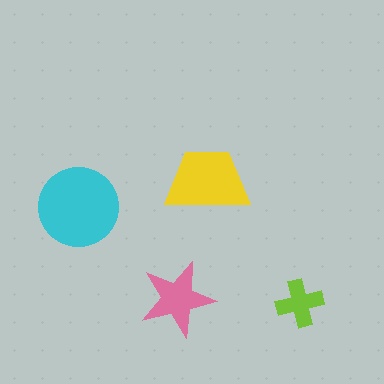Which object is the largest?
The cyan circle.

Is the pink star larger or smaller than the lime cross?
Larger.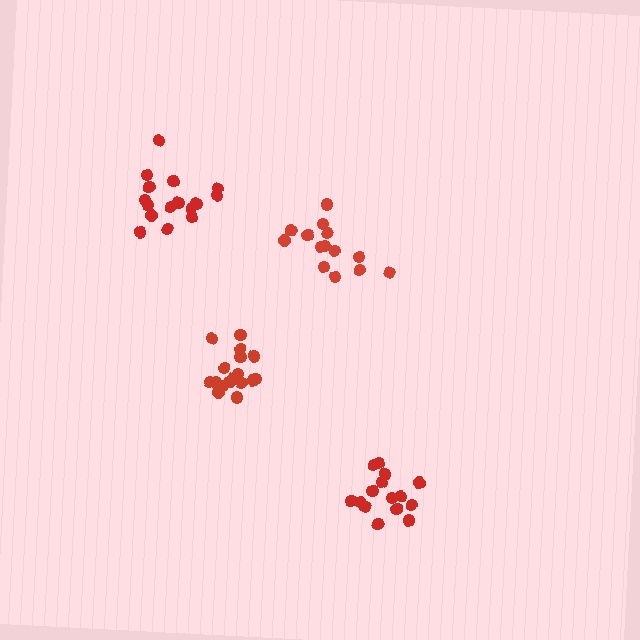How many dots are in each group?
Group 1: 16 dots, Group 2: 14 dots, Group 3: 17 dots, Group 4: 15 dots (62 total).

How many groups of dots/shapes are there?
There are 4 groups.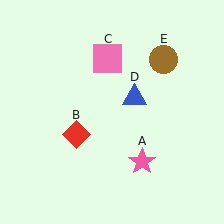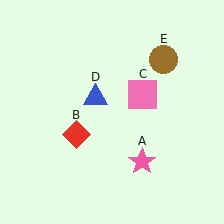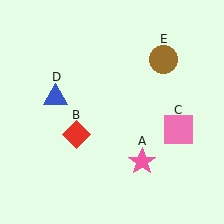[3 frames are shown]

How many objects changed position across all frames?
2 objects changed position: pink square (object C), blue triangle (object D).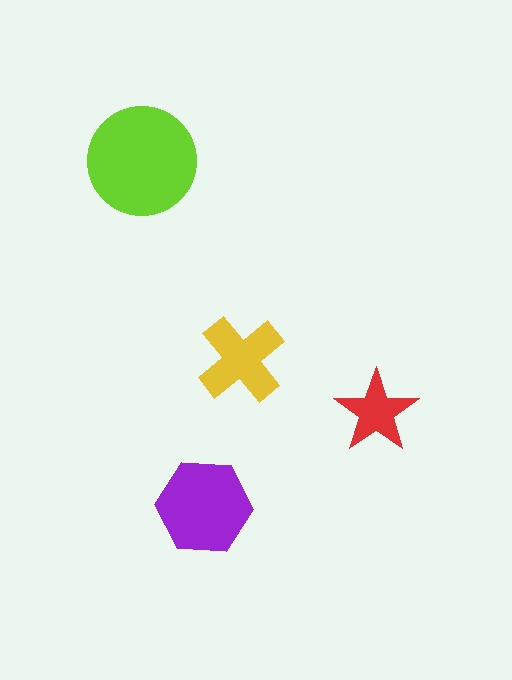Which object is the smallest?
The red star.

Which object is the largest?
The lime circle.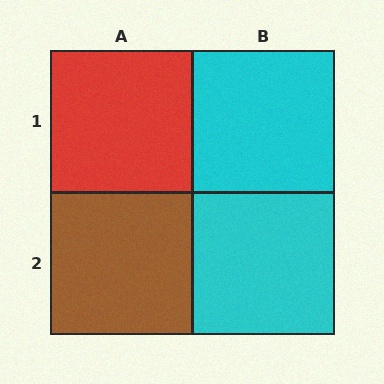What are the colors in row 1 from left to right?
Red, cyan.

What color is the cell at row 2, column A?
Brown.